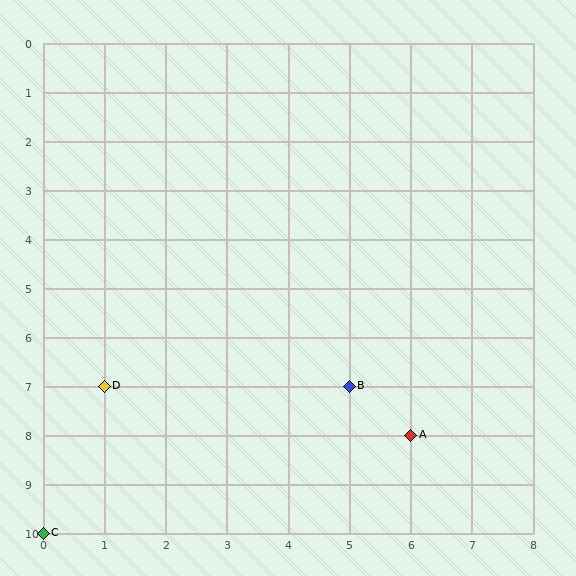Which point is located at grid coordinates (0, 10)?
Point C is at (0, 10).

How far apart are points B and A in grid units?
Points B and A are 1 column and 1 row apart (about 1.4 grid units diagonally).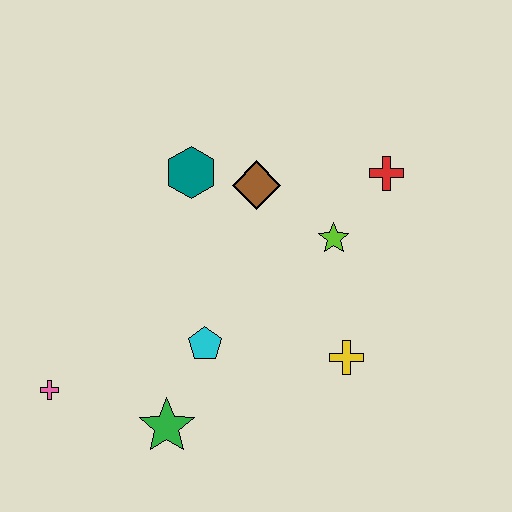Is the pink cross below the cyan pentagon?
Yes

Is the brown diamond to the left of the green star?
No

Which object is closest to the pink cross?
The green star is closest to the pink cross.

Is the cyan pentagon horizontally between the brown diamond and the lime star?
No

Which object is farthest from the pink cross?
The red cross is farthest from the pink cross.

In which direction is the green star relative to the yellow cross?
The green star is to the left of the yellow cross.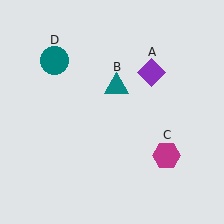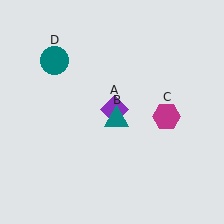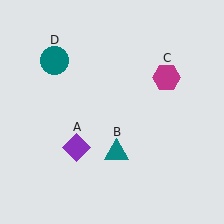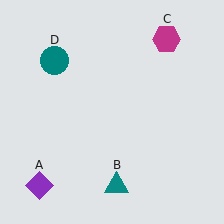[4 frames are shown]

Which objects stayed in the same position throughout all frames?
Teal circle (object D) remained stationary.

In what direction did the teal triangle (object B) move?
The teal triangle (object B) moved down.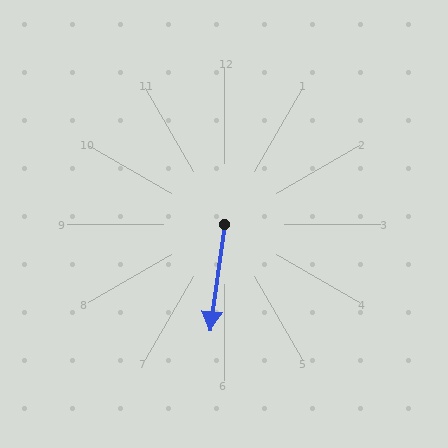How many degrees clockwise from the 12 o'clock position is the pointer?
Approximately 188 degrees.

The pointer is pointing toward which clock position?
Roughly 6 o'clock.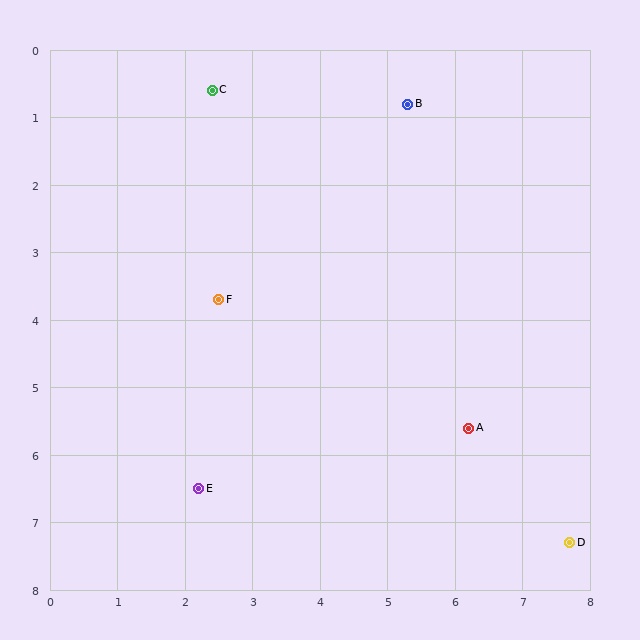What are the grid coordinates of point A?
Point A is at approximately (6.2, 5.6).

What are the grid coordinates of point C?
Point C is at approximately (2.4, 0.6).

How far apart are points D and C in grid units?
Points D and C are about 8.5 grid units apart.